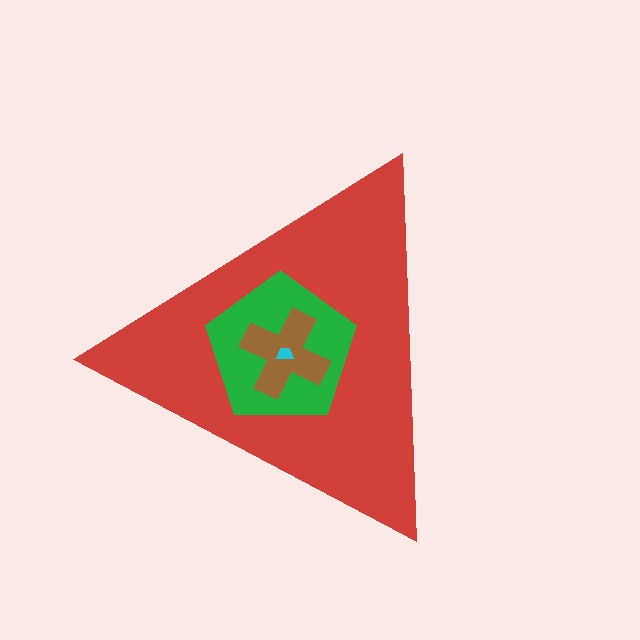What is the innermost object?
The cyan trapezoid.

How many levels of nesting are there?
4.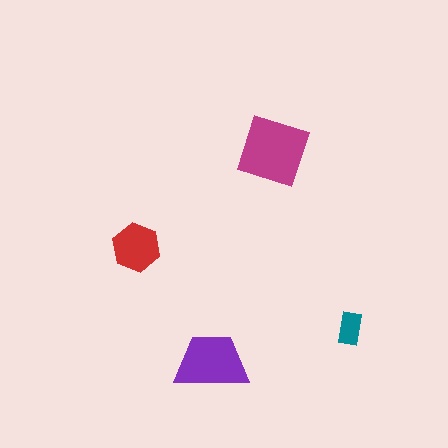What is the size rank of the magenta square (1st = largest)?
1st.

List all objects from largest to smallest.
The magenta square, the purple trapezoid, the red hexagon, the teal rectangle.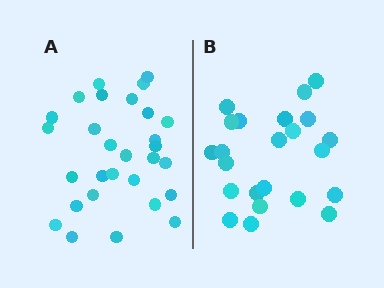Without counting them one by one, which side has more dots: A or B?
Region A (the left region) has more dots.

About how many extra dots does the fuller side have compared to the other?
Region A has about 6 more dots than region B.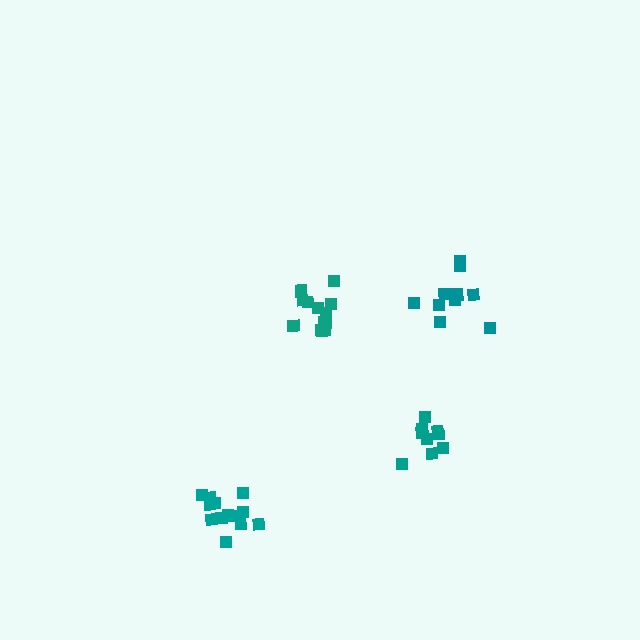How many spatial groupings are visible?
There are 4 spatial groupings.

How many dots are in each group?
Group 1: 13 dots, Group 2: 13 dots, Group 3: 10 dots, Group 4: 9 dots (45 total).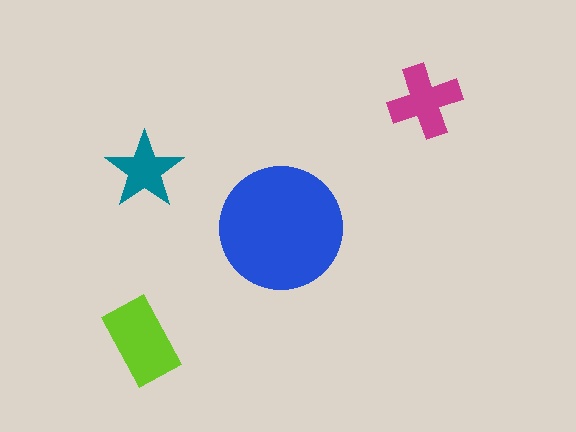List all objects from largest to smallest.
The blue circle, the lime rectangle, the magenta cross, the teal star.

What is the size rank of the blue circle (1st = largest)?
1st.